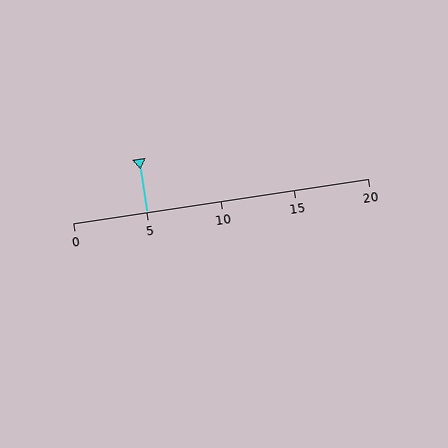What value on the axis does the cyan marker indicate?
The marker indicates approximately 5.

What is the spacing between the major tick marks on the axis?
The major ticks are spaced 5 apart.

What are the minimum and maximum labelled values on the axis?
The axis runs from 0 to 20.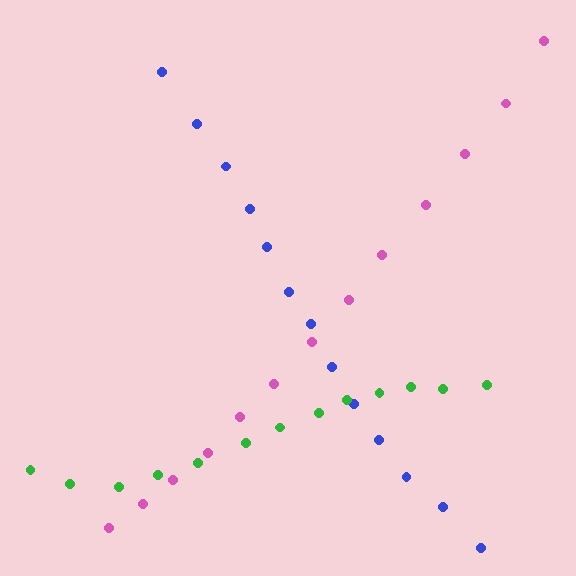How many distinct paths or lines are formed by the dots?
There are 3 distinct paths.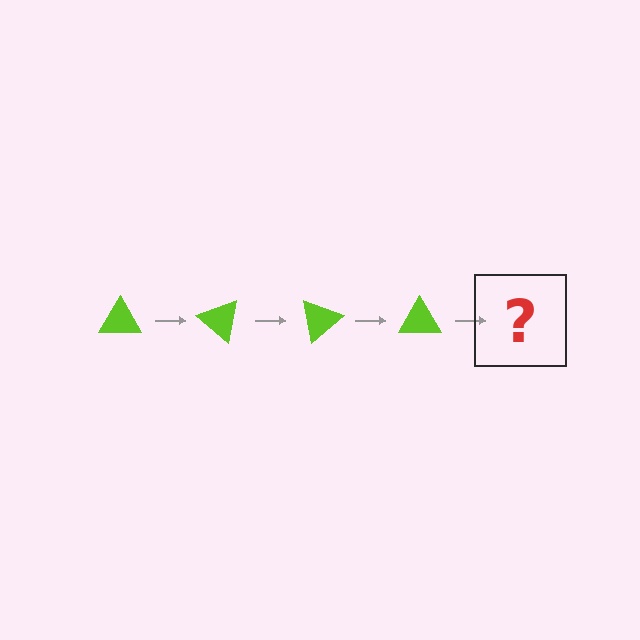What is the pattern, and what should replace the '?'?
The pattern is that the triangle rotates 40 degrees each step. The '?' should be a lime triangle rotated 160 degrees.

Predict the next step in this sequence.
The next step is a lime triangle rotated 160 degrees.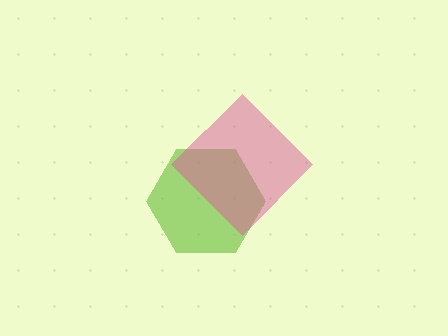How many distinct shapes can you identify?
There are 2 distinct shapes: a lime hexagon, a pink diamond.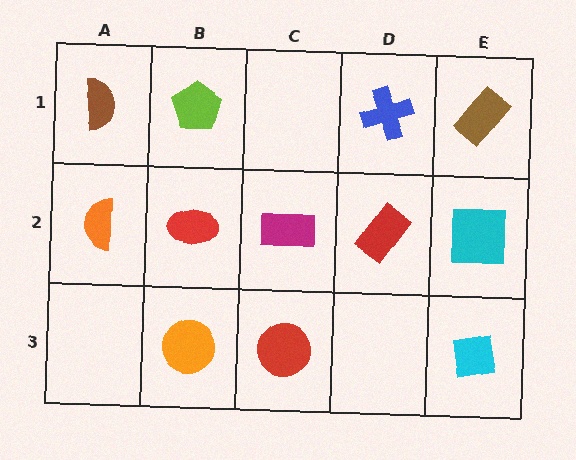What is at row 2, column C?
A magenta rectangle.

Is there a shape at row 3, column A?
No, that cell is empty.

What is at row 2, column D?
A red rectangle.